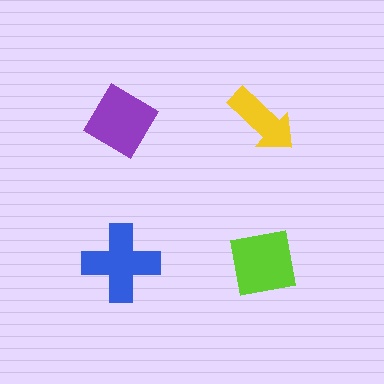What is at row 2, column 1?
A blue cross.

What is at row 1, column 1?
A purple diamond.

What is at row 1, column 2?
A yellow arrow.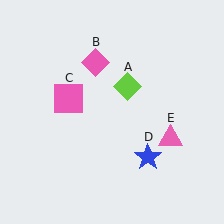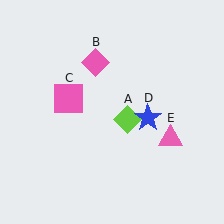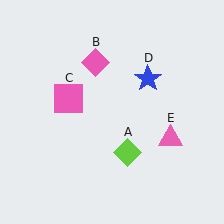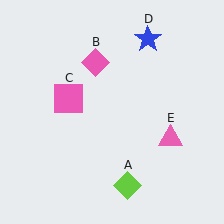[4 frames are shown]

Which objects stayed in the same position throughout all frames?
Pink diamond (object B) and pink square (object C) and pink triangle (object E) remained stationary.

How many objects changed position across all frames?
2 objects changed position: lime diamond (object A), blue star (object D).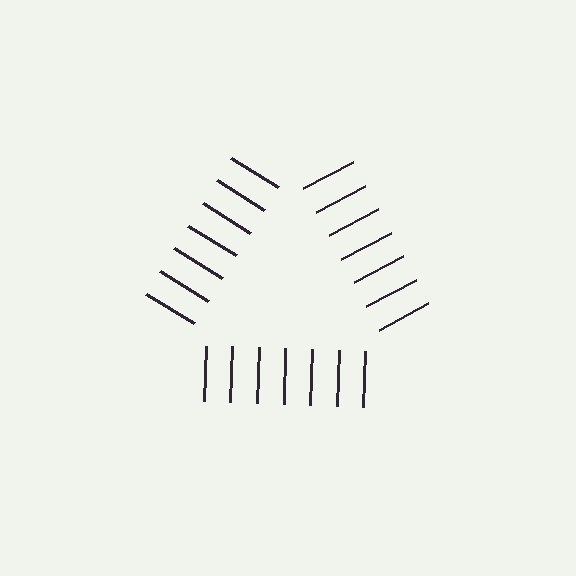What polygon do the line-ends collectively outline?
An illusory triangle — the line segments terminate on its edges but no continuous stroke is drawn.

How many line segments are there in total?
21 — 7 along each of the 3 edges.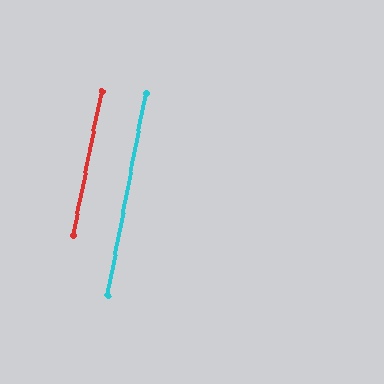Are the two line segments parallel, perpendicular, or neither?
Parallel — their directions differ by only 0.7°.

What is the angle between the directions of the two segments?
Approximately 1 degree.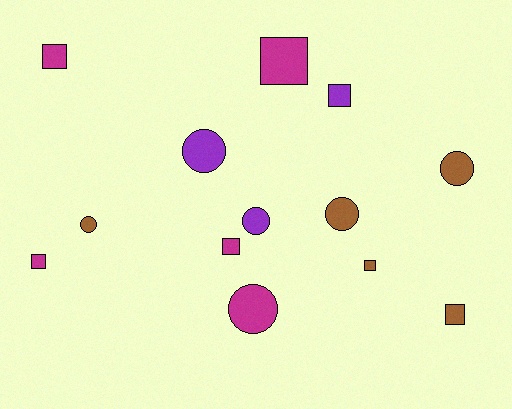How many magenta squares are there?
There are 4 magenta squares.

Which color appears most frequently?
Brown, with 5 objects.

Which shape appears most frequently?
Square, with 7 objects.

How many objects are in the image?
There are 13 objects.